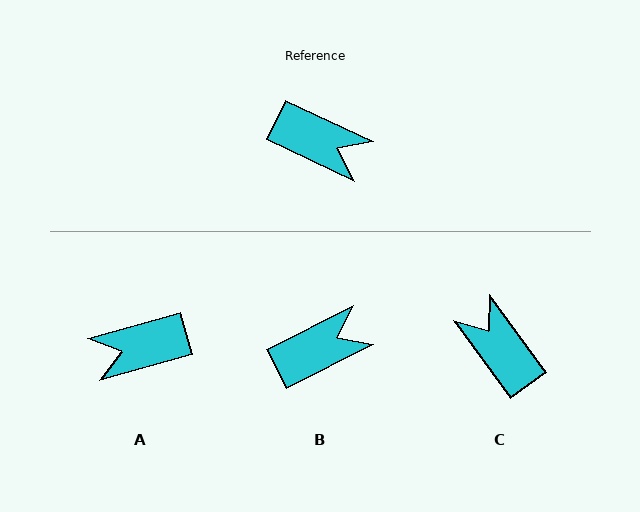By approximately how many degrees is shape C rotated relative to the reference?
Approximately 151 degrees counter-clockwise.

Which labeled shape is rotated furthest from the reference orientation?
C, about 151 degrees away.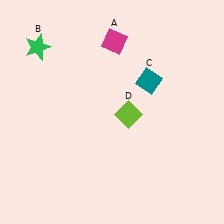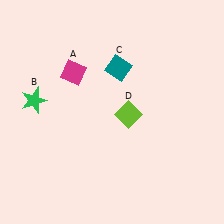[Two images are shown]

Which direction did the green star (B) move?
The green star (B) moved down.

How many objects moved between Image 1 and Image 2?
3 objects moved between the two images.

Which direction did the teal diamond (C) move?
The teal diamond (C) moved left.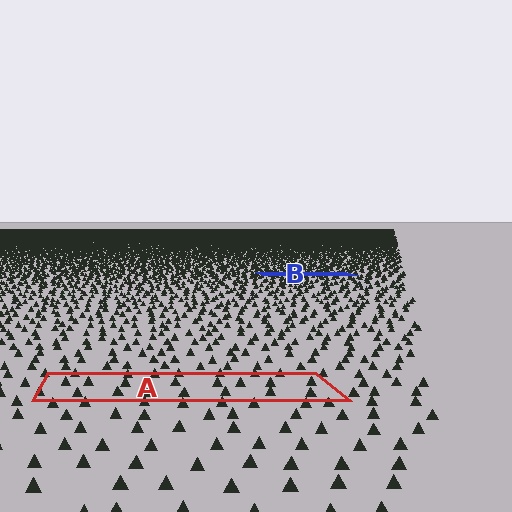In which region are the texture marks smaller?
The texture marks are smaller in region B, because it is farther away.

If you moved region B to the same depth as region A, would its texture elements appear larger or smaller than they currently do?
They would appear larger. At a closer depth, the same texture elements are projected at a bigger on-screen size.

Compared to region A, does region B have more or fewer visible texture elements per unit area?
Region B has more texture elements per unit area — they are packed more densely because it is farther away.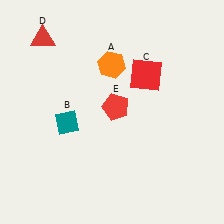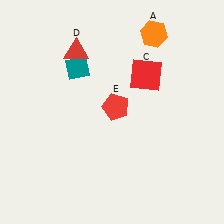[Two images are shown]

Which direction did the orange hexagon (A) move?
The orange hexagon (A) moved right.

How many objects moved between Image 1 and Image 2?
3 objects moved between the two images.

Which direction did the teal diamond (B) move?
The teal diamond (B) moved up.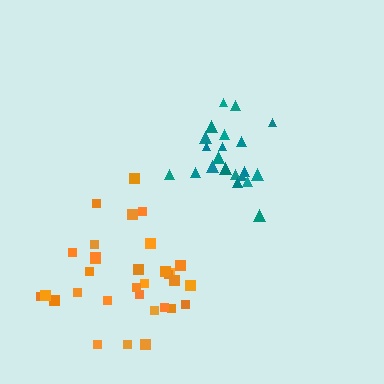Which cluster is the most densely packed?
Orange.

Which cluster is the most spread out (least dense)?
Teal.